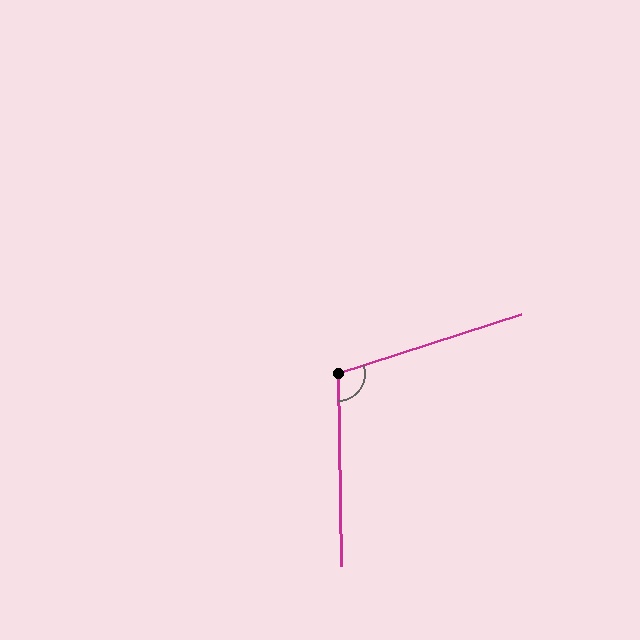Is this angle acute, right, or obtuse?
It is obtuse.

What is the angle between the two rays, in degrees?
Approximately 107 degrees.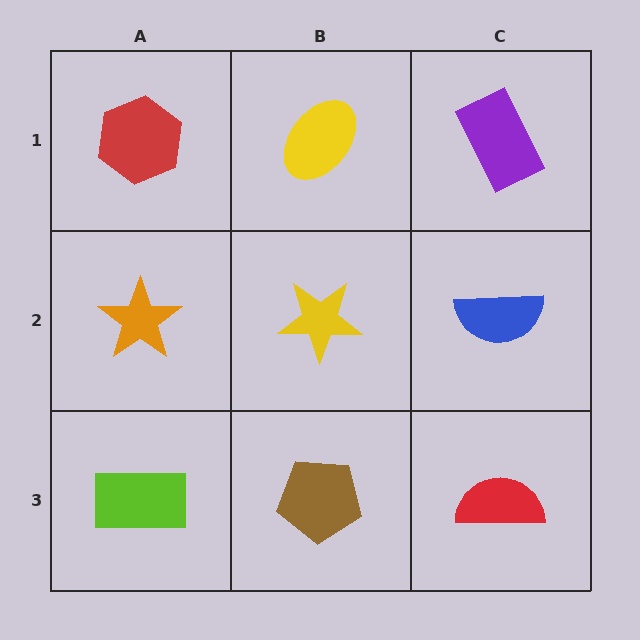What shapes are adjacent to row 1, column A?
An orange star (row 2, column A), a yellow ellipse (row 1, column B).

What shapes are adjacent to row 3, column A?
An orange star (row 2, column A), a brown pentagon (row 3, column B).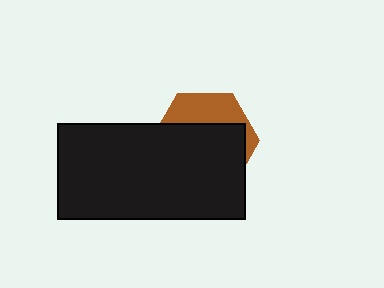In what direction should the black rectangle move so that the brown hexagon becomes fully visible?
The black rectangle should move down. That is the shortest direction to clear the overlap and leave the brown hexagon fully visible.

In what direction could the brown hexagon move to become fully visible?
The brown hexagon could move up. That would shift it out from behind the black rectangle entirely.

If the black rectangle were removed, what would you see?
You would see the complete brown hexagon.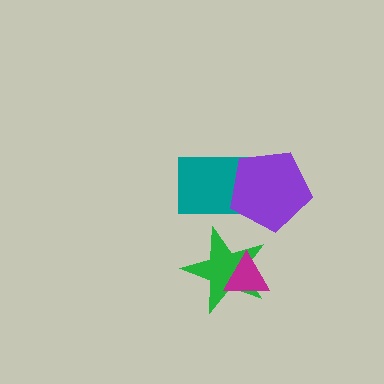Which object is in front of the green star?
The magenta triangle is in front of the green star.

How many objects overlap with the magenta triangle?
1 object overlaps with the magenta triangle.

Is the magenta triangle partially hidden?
No, no other shape covers it.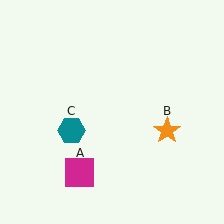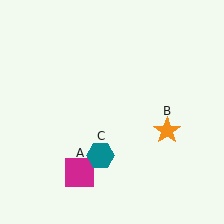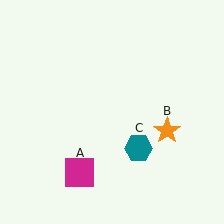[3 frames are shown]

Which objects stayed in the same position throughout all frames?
Magenta square (object A) and orange star (object B) remained stationary.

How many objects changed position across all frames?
1 object changed position: teal hexagon (object C).